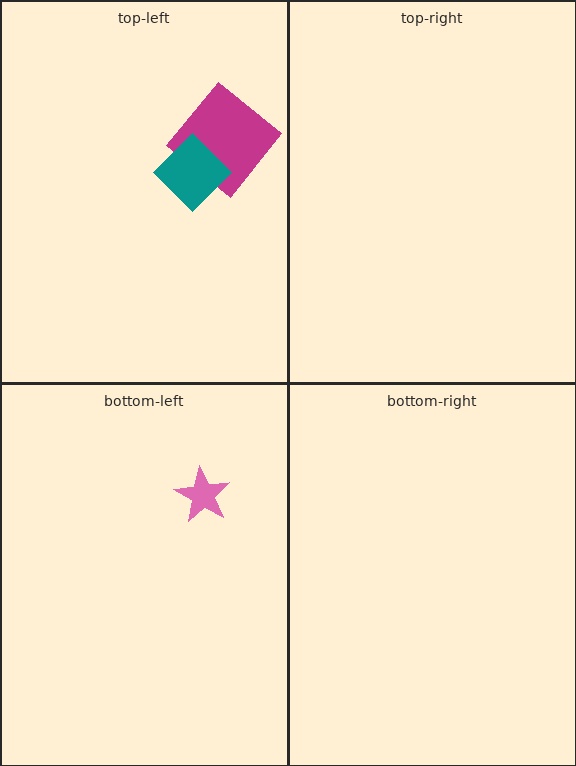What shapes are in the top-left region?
The magenta diamond, the teal diamond.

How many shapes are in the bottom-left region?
1.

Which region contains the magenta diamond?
The top-left region.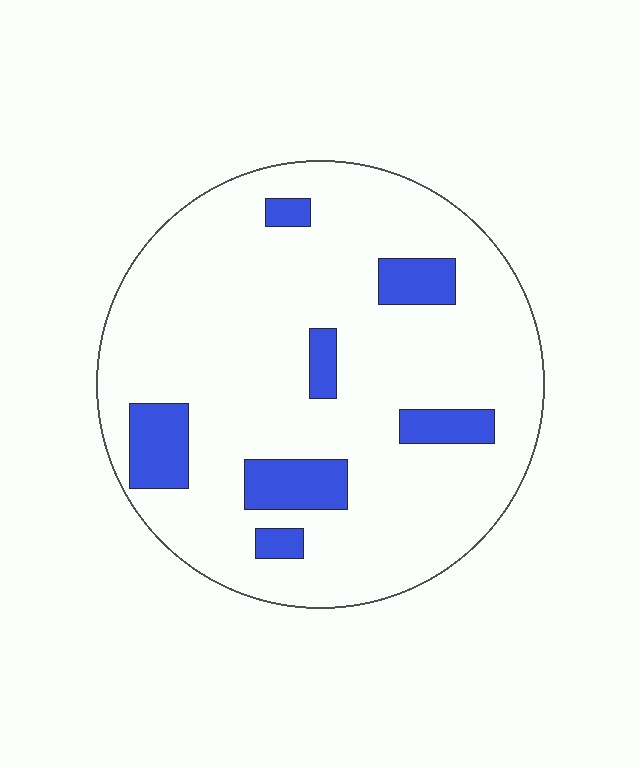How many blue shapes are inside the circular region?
7.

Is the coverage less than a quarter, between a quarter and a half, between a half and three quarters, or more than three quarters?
Less than a quarter.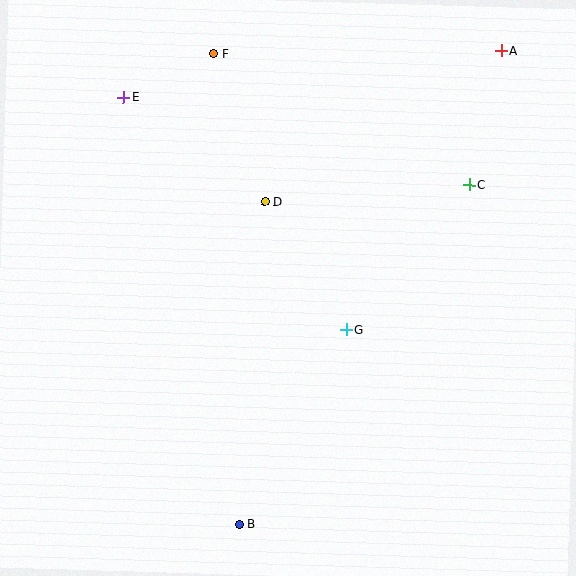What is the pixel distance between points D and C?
The distance between D and C is 205 pixels.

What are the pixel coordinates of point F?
Point F is at (214, 54).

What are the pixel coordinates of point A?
Point A is at (501, 51).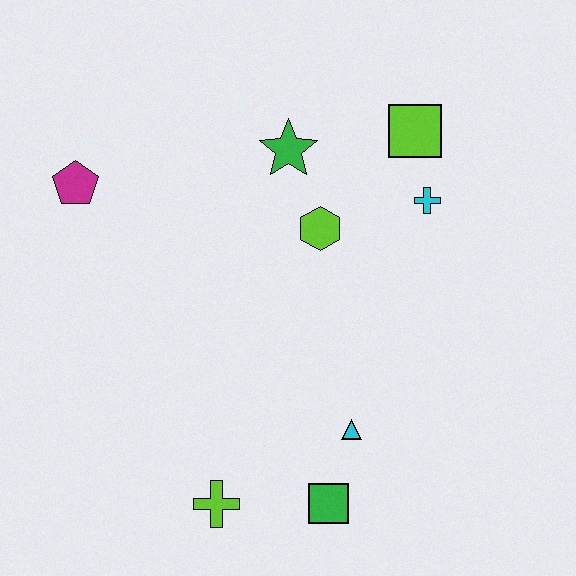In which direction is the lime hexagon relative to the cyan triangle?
The lime hexagon is above the cyan triangle.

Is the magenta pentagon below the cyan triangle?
No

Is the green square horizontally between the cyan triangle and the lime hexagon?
Yes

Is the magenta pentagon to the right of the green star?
No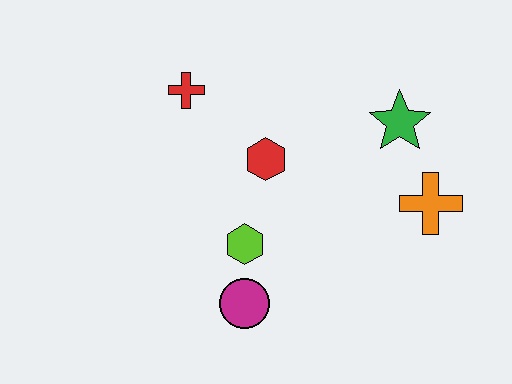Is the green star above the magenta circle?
Yes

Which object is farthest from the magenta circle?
The green star is farthest from the magenta circle.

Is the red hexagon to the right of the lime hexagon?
Yes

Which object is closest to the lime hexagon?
The magenta circle is closest to the lime hexagon.